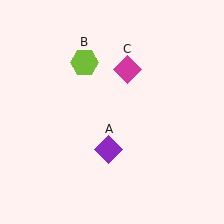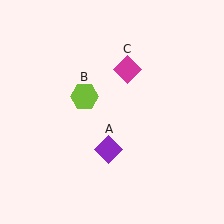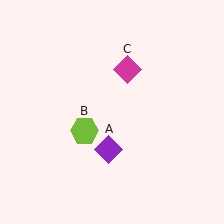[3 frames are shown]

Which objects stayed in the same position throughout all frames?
Purple diamond (object A) and magenta diamond (object C) remained stationary.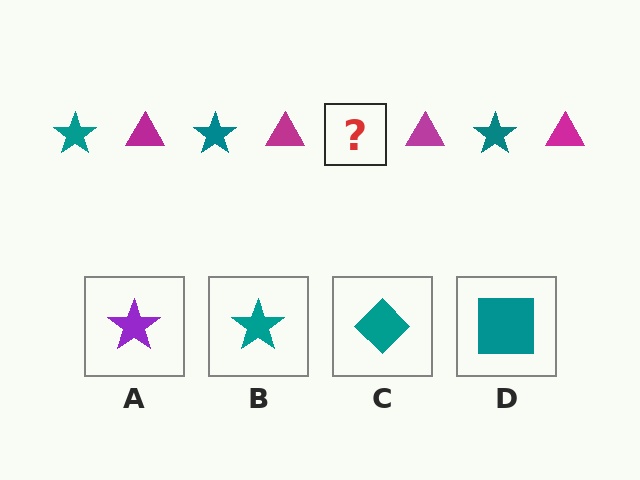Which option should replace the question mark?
Option B.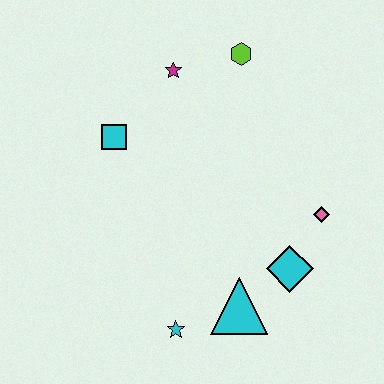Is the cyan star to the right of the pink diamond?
No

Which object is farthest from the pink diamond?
The cyan square is farthest from the pink diamond.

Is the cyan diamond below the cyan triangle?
No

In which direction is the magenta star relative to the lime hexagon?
The magenta star is to the left of the lime hexagon.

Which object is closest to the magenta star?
The lime hexagon is closest to the magenta star.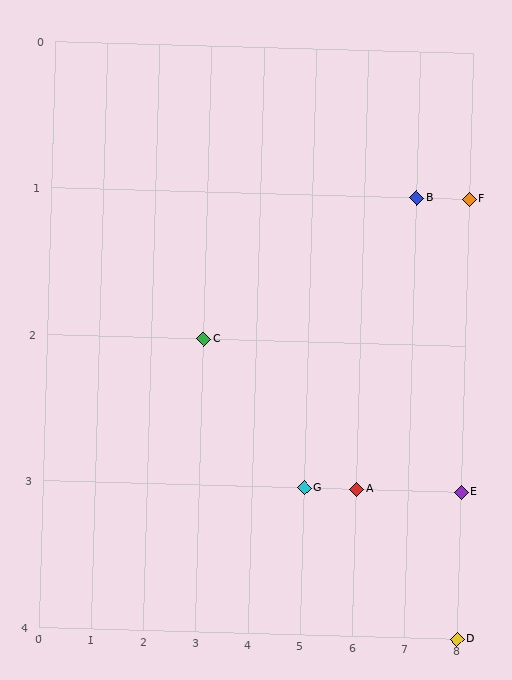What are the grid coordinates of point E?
Point E is at grid coordinates (8, 3).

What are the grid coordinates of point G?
Point G is at grid coordinates (5, 3).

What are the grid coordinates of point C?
Point C is at grid coordinates (3, 2).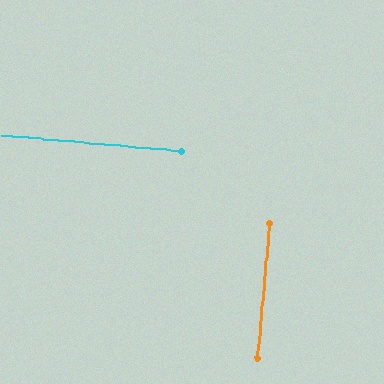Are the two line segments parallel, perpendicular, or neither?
Perpendicular — they meet at approximately 90°.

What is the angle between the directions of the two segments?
Approximately 90 degrees.